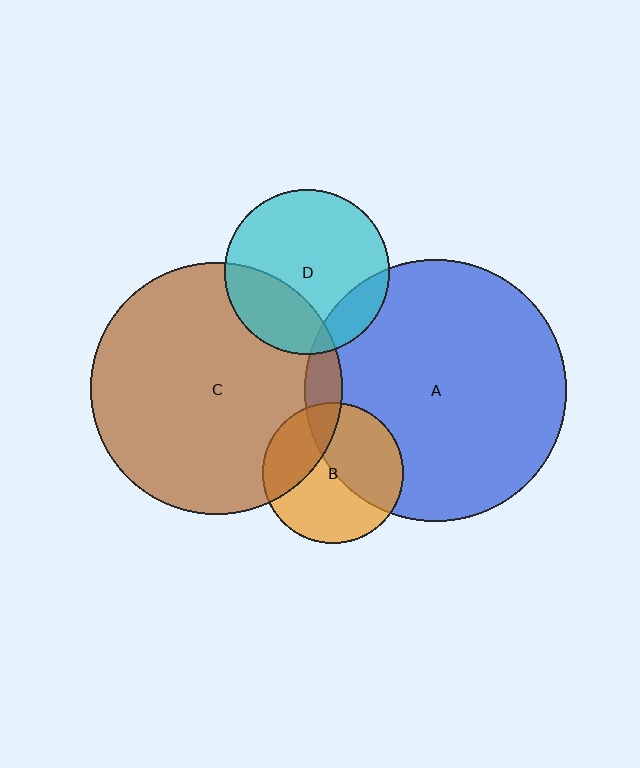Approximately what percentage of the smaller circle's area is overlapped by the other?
Approximately 15%.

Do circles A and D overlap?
Yes.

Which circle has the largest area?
Circle A (blue).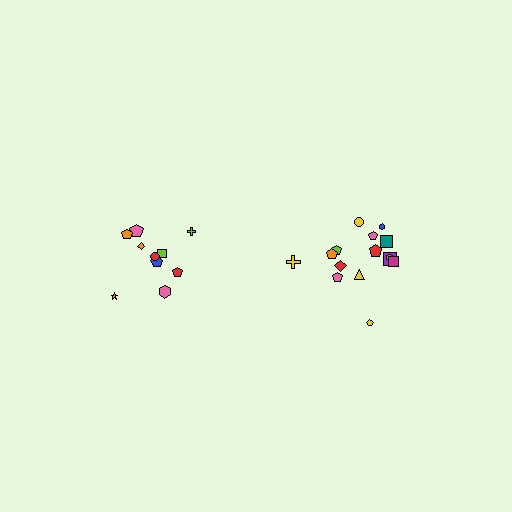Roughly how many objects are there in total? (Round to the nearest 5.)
Roughly 25 objects in total.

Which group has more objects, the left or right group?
The right group.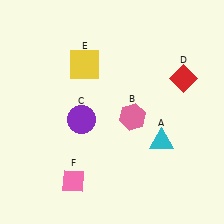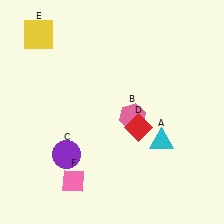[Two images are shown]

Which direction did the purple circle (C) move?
The purple circle (C) moved down.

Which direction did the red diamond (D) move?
The red diamond (D) moved down.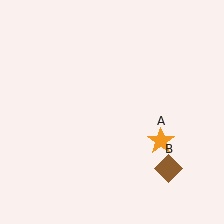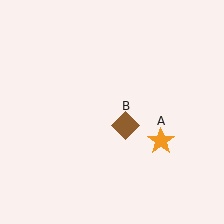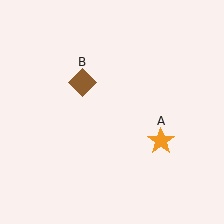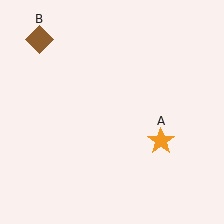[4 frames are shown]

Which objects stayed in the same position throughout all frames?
Orange star (object A) remained stationary.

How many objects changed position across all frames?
1 object changed position: brown diamond (object B).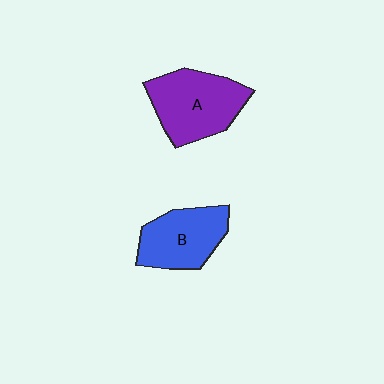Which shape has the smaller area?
Shape B (blue).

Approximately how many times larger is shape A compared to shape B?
Approximately 1.2 times.